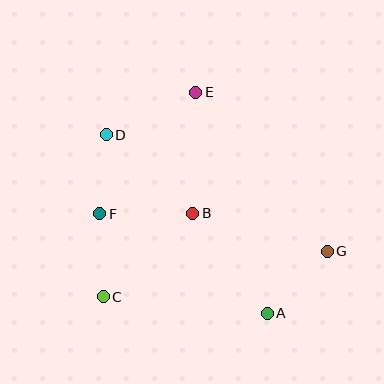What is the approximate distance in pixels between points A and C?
The distance between A and C is approximately 165 pixels.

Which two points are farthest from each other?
Points D and G are farthest from each other.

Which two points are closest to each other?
Points D and F are closest to each other.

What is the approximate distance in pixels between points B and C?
The distance between B and C is approximately 122 pixels.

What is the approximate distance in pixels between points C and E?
The distance between C and E is approximately 224 pixels.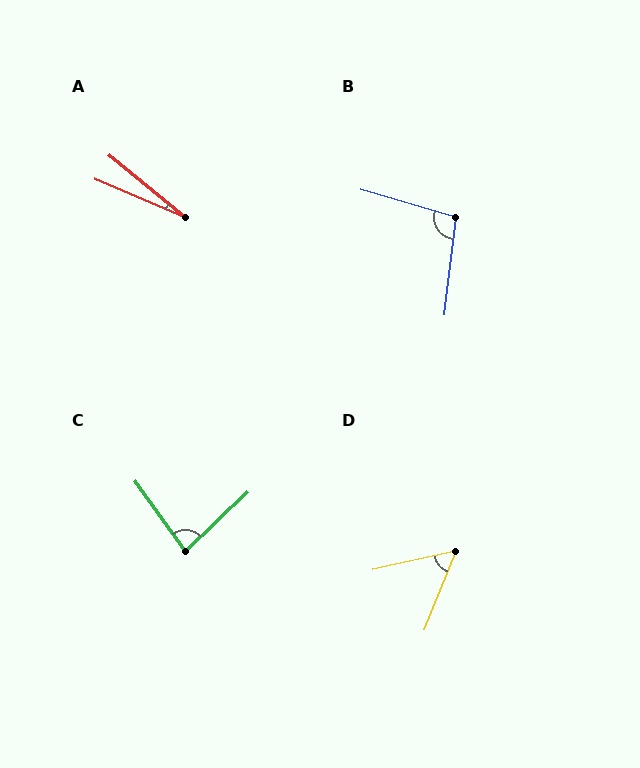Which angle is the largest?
B, at approximately 99 degrees.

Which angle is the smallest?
A, at approximately 16 degrees.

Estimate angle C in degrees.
Approximately 82 degrees.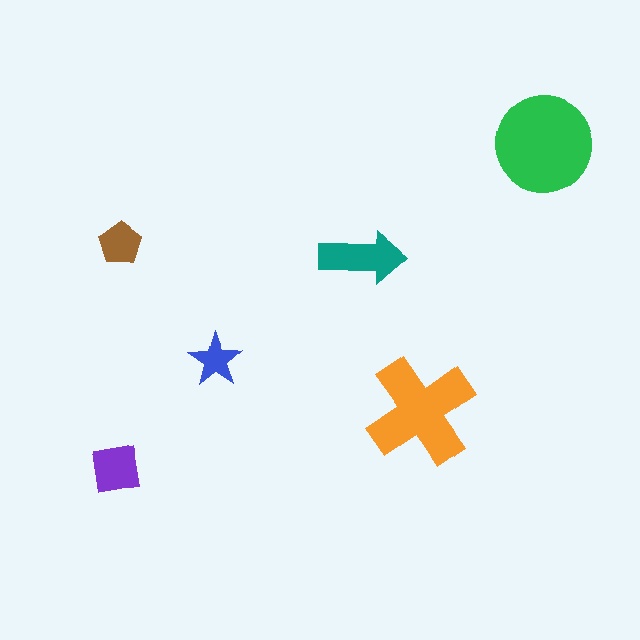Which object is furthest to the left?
The purple square is leftmost.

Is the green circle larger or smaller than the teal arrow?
Larger.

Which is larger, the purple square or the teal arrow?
The teal arrow.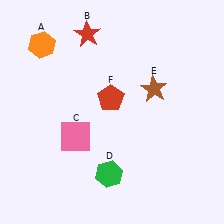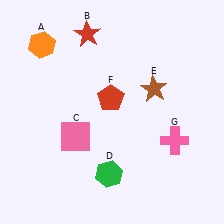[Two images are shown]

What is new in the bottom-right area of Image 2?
A pink cross (G) was added in the bottom-right area of Image 2.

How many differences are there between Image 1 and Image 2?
There is 1 difference between the two images.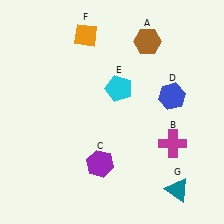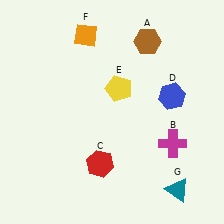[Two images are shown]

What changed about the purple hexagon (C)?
In Image 1, C is purple. In Image 2, it changed to red.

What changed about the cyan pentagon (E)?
In Image 1, E is cyan. In Image 2, it changed to yellow.